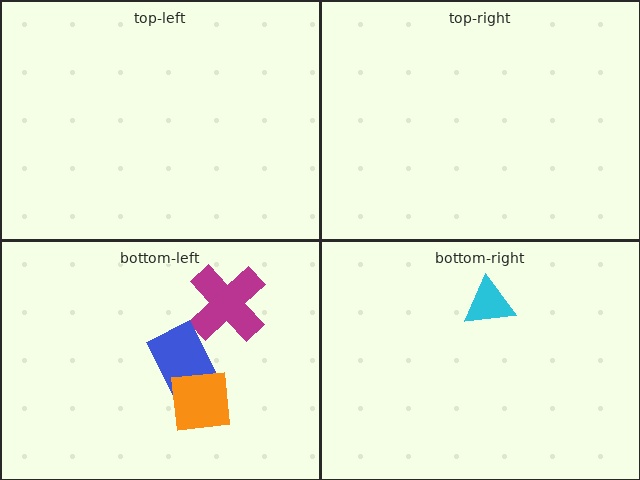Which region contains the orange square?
The bottom-left region.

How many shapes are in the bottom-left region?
3.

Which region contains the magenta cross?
The bottom-left region.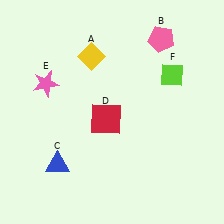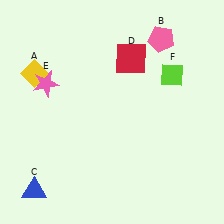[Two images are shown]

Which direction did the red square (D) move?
The red square (D) moved up.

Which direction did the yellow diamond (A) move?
The yellow diamond (A) moved left.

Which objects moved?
The objects that moved are: the yellow diamond (A), the blue triangle (C), the red square (D).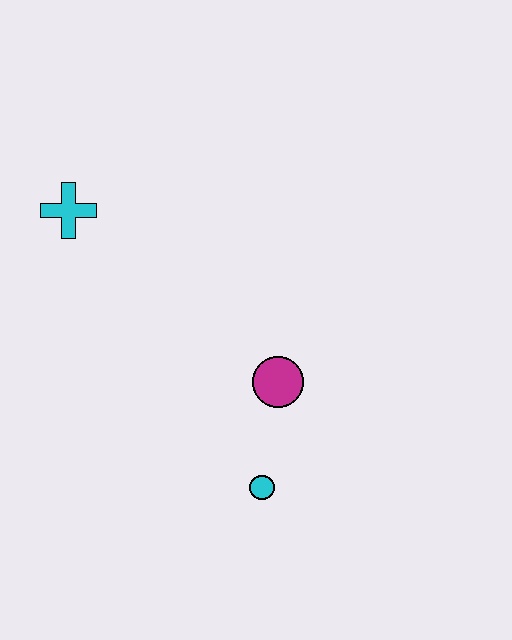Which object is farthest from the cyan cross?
The cyan circle is farthest from the cyan cross.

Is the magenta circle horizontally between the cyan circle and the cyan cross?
No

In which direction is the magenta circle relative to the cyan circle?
The magenta circle is above the cyan circle.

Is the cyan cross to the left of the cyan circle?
Yes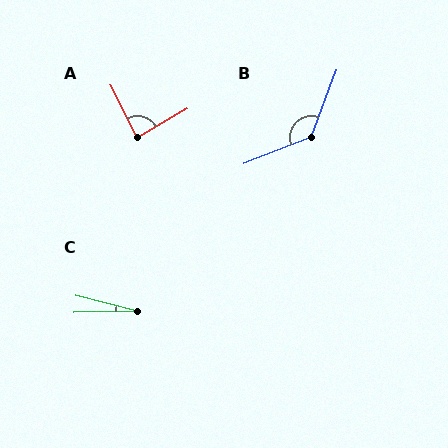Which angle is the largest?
B, at approximately 132 degrees.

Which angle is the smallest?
C, at approximately 15 degrees.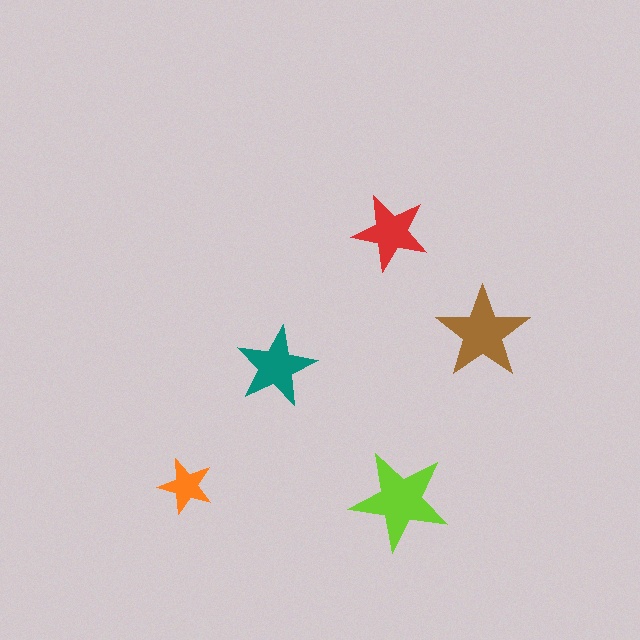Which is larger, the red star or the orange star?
The red one.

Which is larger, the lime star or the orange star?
The lime one.